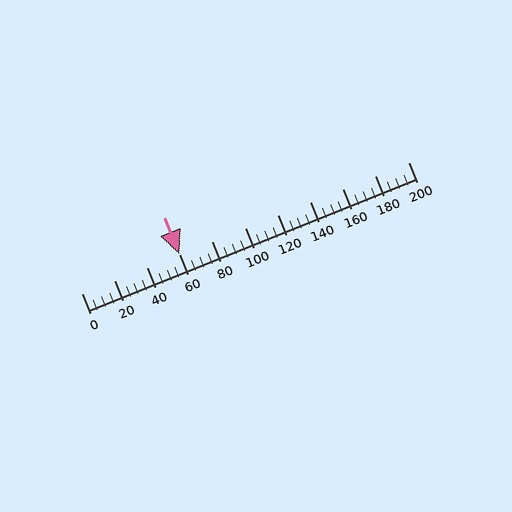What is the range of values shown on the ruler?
The ruler shows values from 0 to 200.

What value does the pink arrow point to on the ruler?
The pink arrow points to approximately 60.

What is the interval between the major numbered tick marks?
The major tick marks are spaced 20 units apart.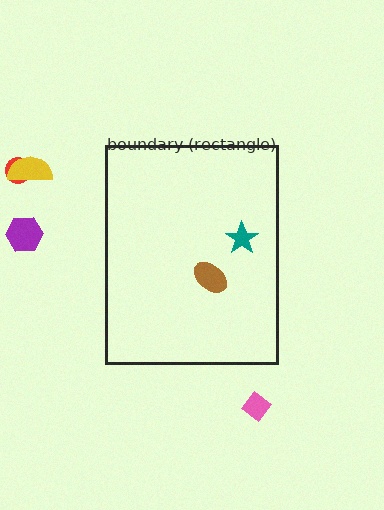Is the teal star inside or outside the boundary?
Inside.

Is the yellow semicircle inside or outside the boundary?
Outside.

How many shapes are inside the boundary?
2 inside, 4 outside.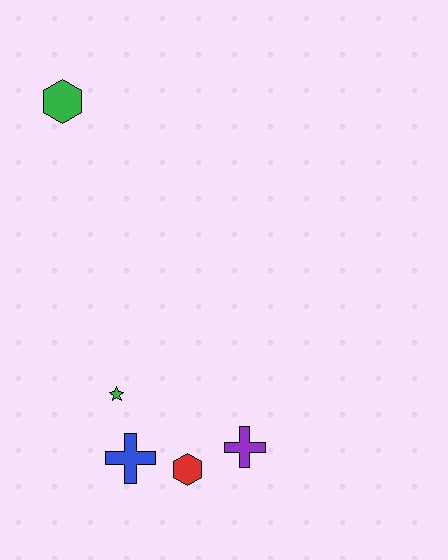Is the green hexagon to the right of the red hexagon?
No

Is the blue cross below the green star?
Yes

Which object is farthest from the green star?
The green hexagon is farthest from the green star.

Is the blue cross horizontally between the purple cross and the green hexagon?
Yes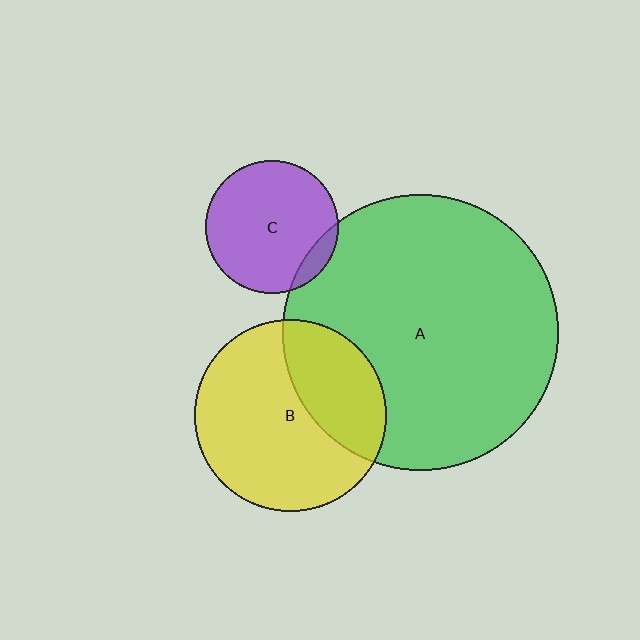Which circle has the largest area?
Circle A (green).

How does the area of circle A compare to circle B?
Approximately 2.1 times.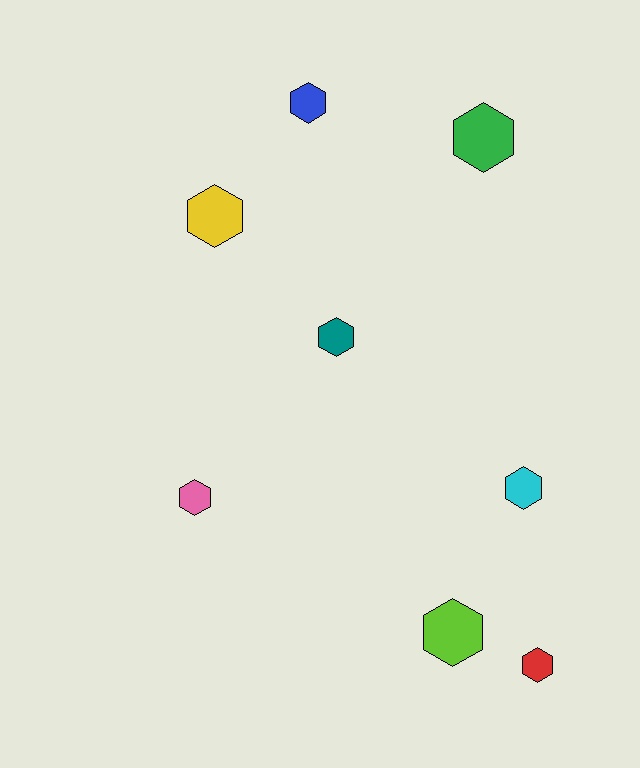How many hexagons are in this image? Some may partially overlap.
There are 8 hexagons.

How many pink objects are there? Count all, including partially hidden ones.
There is 1 pink object.